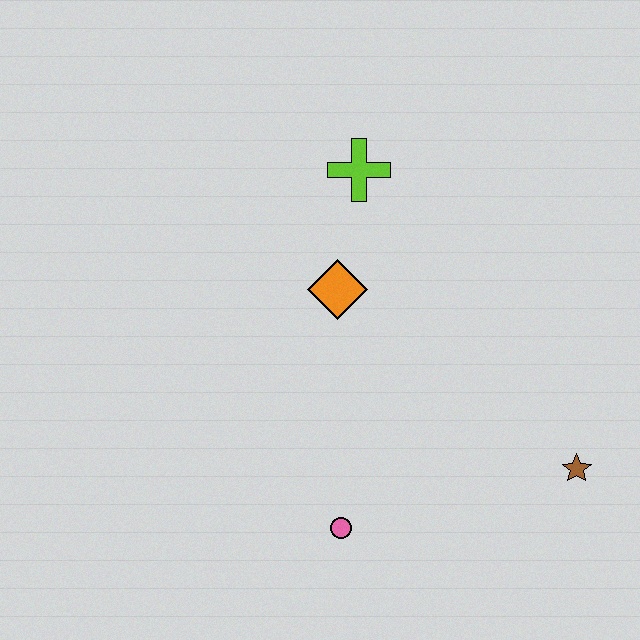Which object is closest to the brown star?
The pink circle is closest to the brown star.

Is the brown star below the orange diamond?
Yes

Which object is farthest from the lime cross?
The brown star is farthest from the lime cross.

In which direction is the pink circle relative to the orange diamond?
The pink circle is below the orange diamond.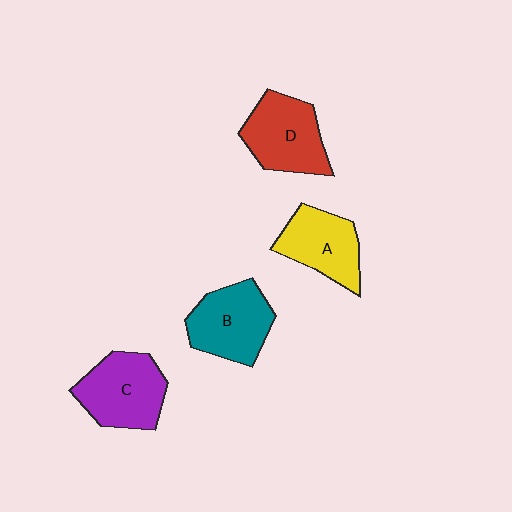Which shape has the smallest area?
Shape A (yellow).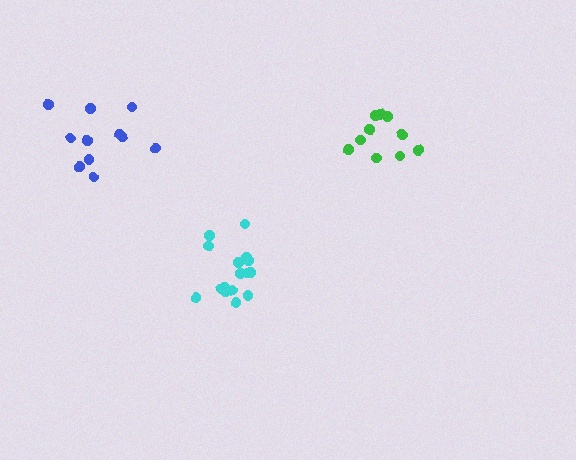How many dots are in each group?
Group 1: 16 dots, Group 2: 10 dots, Group 3: 11 dots (37 total).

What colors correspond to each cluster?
The clusters are colored: cyan, green, blue.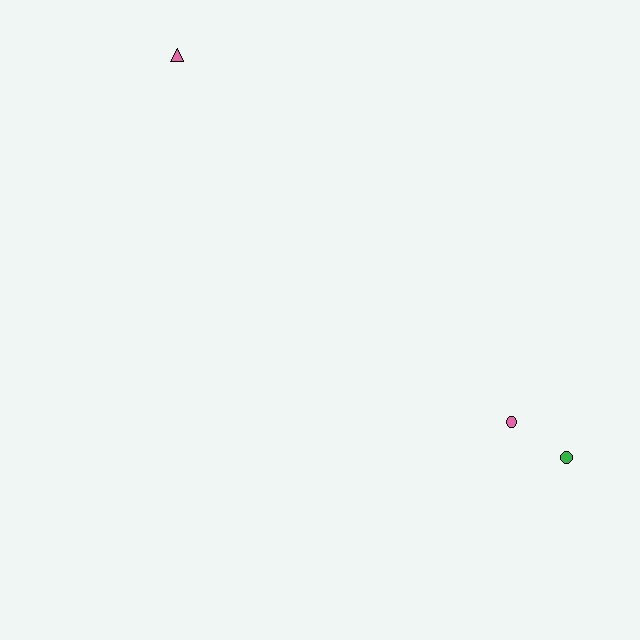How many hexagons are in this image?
There are no hexagons.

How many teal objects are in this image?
There are no teal objects.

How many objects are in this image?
There are 3 objects.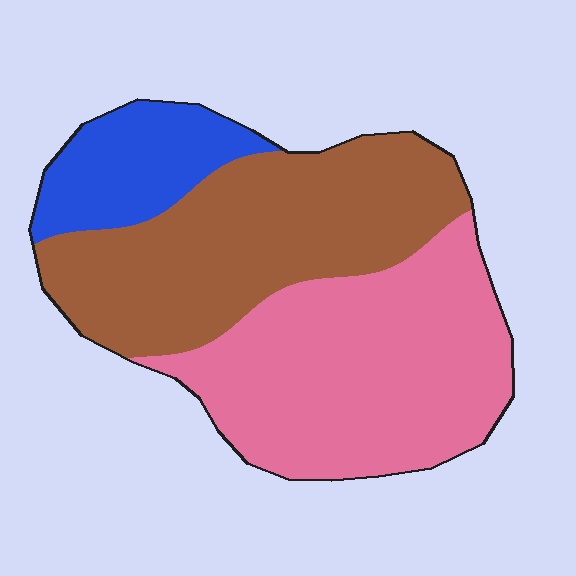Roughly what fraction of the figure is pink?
Pink covers 44% of the figure.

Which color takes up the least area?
Blue, at roughly 15%.